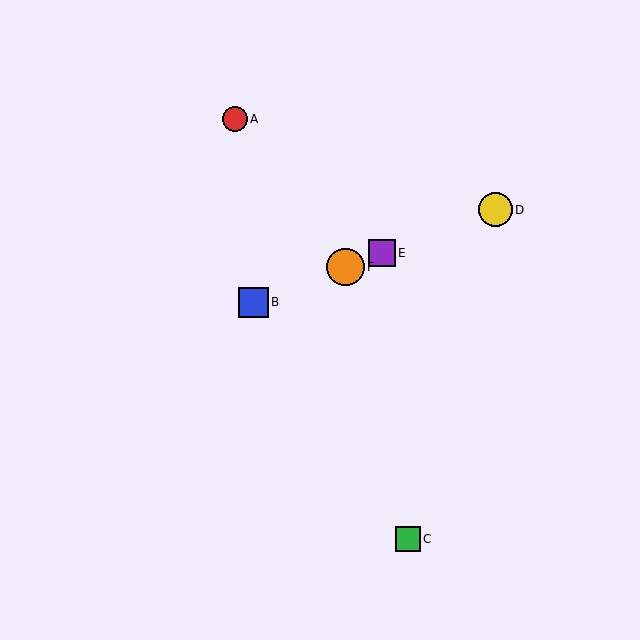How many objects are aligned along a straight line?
4 objects (B, D, E, F) are aligned along a straight line.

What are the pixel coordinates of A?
Object A is at (235, 119).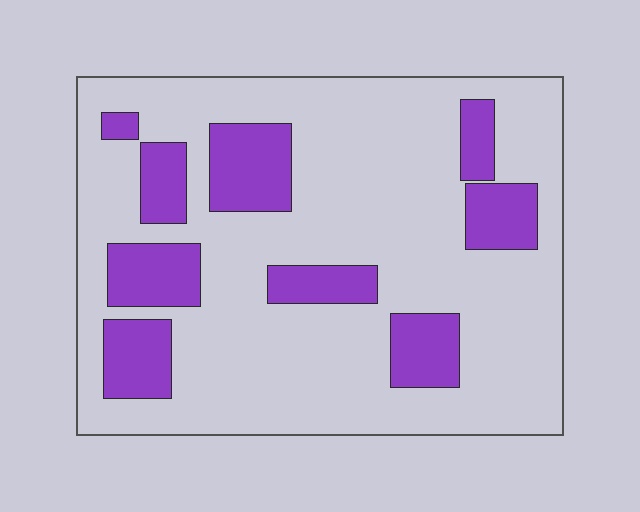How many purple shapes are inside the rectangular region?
9.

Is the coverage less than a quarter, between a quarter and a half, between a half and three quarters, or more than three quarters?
Less than a quarter.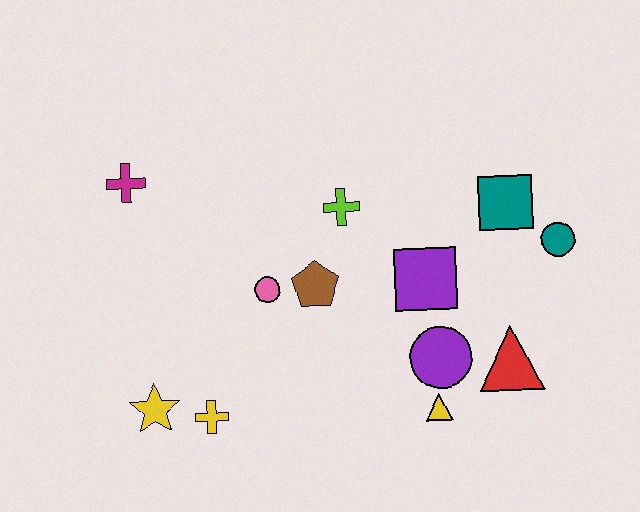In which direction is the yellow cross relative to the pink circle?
The yellow cross is below the pink circle.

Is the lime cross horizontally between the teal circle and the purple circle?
No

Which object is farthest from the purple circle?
The magenta cross is farthest from the purple circle.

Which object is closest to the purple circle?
The yellow triangle is closest to the purple circle.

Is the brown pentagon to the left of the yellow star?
No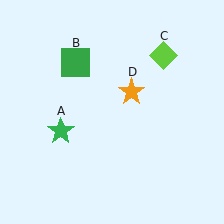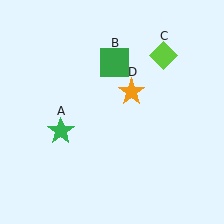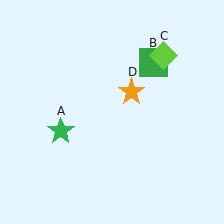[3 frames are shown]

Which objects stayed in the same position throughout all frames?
Green star (object A) and lime diamond (object C) and orange star (object D) remained stationary.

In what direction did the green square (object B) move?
The green square (object B) moved right.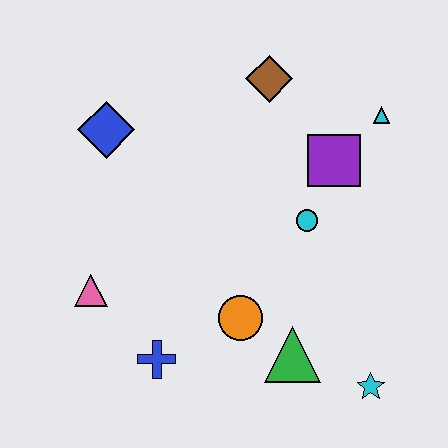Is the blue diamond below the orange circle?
No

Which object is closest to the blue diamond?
The pink triangle is closest to the blue diamond.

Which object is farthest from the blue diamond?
The cyan star is farthest from the blue diamond.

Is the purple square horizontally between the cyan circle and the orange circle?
No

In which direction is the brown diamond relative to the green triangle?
The brown diamond is above the green triangle.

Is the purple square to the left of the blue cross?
No